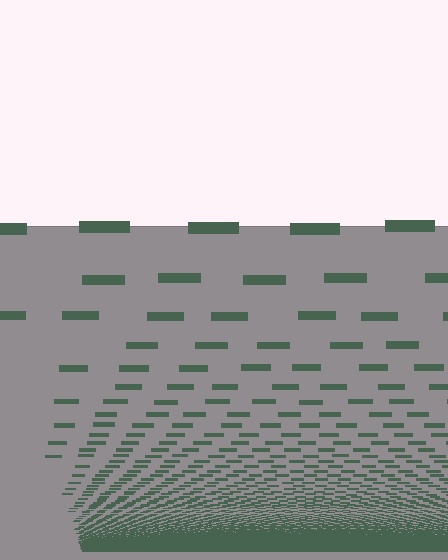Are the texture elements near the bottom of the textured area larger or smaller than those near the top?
Smaller. The gradient is inverted — elements near the bottom are smaller and denser.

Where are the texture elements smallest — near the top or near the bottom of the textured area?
Near the bottom.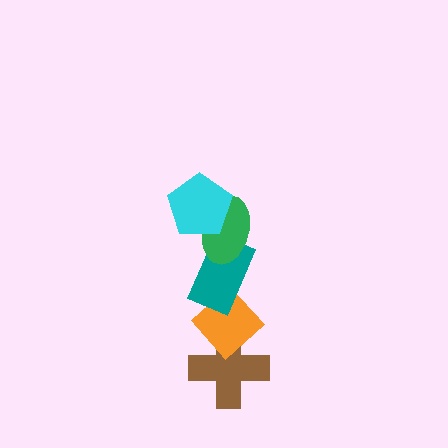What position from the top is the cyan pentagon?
The cyan pentagon is 1st from the top.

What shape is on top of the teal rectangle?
The green ellipse is on top of the teal rectangle.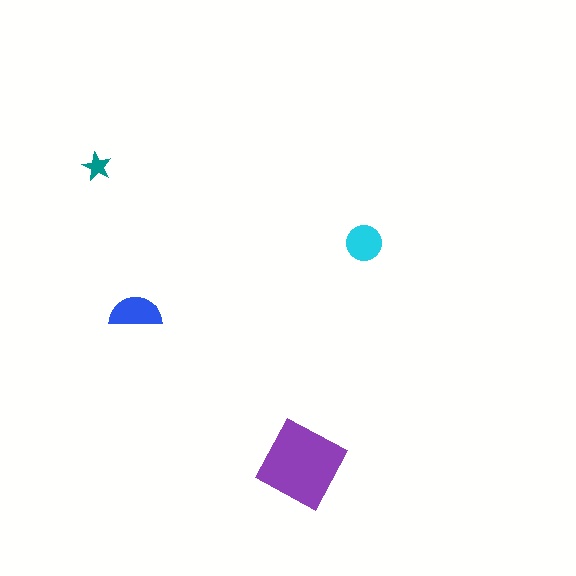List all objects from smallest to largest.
The teal star, the cyan circle, the blue semicircle, the purple diamond.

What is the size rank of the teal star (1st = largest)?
4th.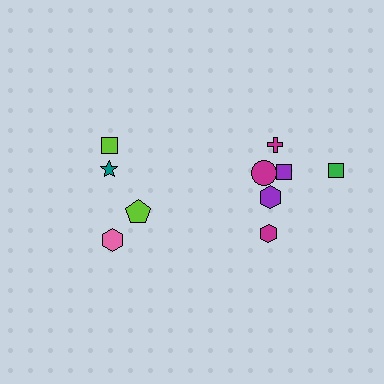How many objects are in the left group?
There are 4 objects.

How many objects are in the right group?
There are 6 objects.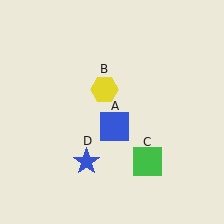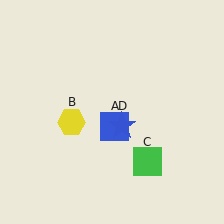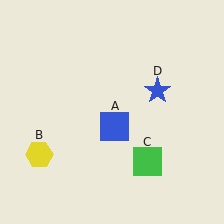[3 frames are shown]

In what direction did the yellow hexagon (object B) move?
The yellow hexagon (object B) moved down and to the left.